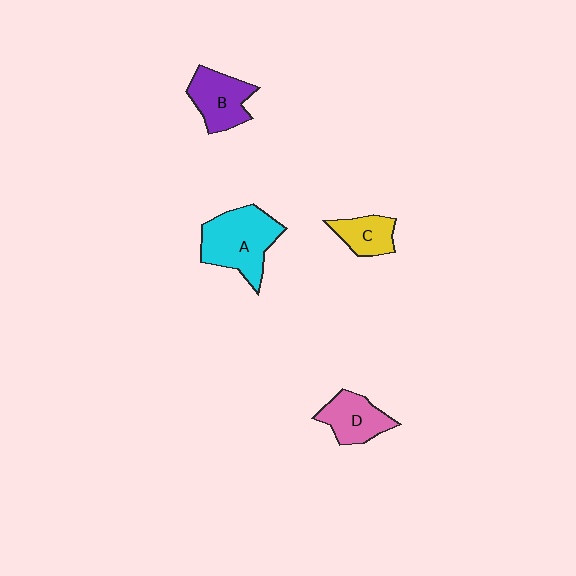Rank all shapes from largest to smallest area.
From largest to smallest: A (cyan), B (purple), D (pink), C (yellow).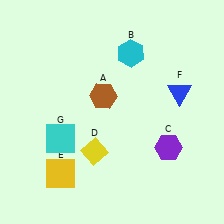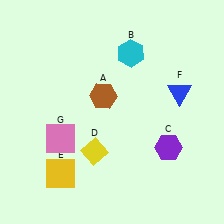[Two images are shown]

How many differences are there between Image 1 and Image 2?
There is 1 difference between the two images.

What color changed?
The square (G) changed from cyan in Image 1 to pink in Image 2.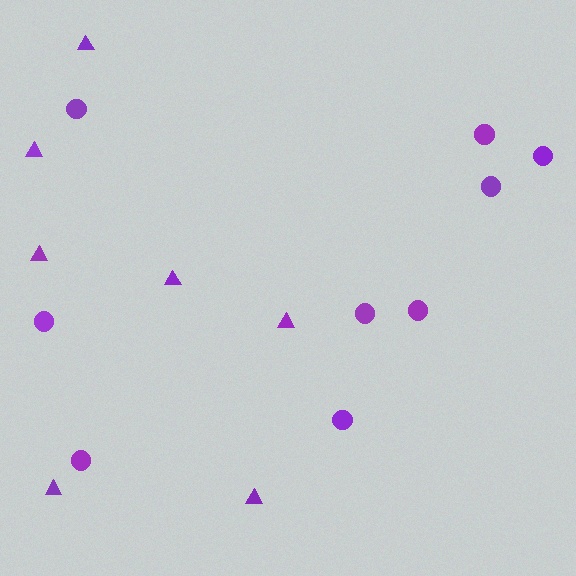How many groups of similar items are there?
There are 2 groups: one group of circles (9) and one group of triangles (7).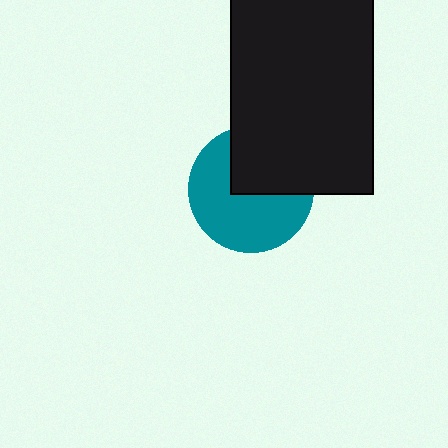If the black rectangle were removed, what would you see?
You would see the complete teal circle.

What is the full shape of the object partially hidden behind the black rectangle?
The partially hidden object is a teal circle.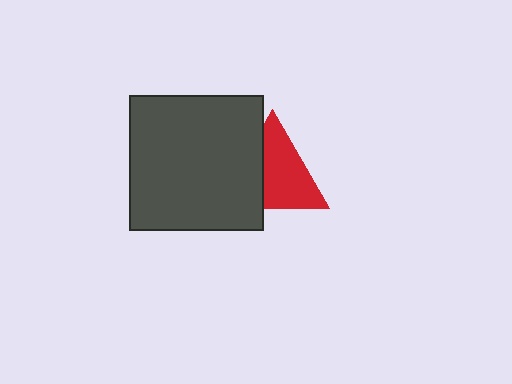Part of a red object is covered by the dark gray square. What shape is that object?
It is a triangle.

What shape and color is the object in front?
The object in front is a dark gray square.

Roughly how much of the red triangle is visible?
About half of it is visible (roughly 64%).